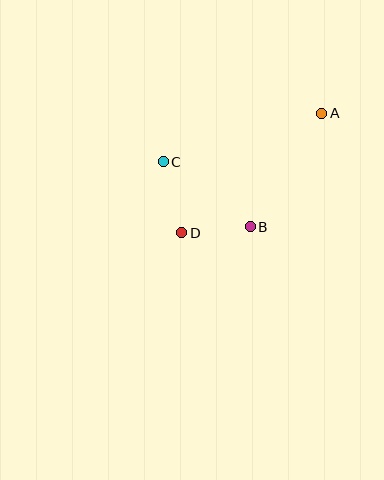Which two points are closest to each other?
Points B and D are closest to each other.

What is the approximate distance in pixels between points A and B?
The distance between A and B is approximately 134 pixels.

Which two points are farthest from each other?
Points A and D are farthest from each other.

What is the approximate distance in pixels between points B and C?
The distance between B and C is approximately 109 pixels.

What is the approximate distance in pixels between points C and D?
The distance between C and D is approximately 73 pixels.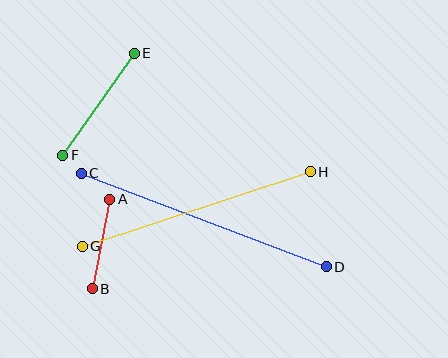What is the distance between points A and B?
The distance is approximately 91 pixels.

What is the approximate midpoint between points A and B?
The midpoint is at approximately (101, 244) pixels.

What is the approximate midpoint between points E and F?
The midpoint is at approximately (99, 104) pixels.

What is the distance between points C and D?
The distance is approximately 262 pixels.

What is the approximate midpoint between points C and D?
The midpoint is at approximately (204, 220) pixels.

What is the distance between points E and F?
The distance is approximately 125 pixels.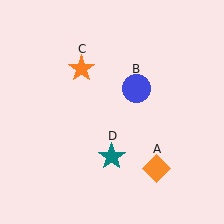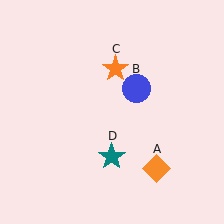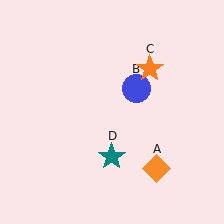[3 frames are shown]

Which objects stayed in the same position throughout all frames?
Orange diamond (object A) and blue circle (object B) and teal star (object D) remained stationary.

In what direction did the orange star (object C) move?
The orange star (object C) moved right.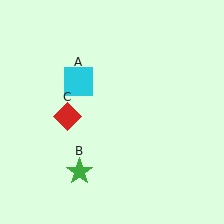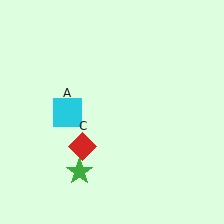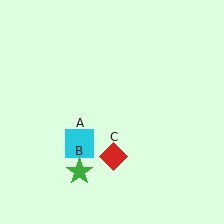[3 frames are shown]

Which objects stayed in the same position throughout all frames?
Green star (object B) remained stationary.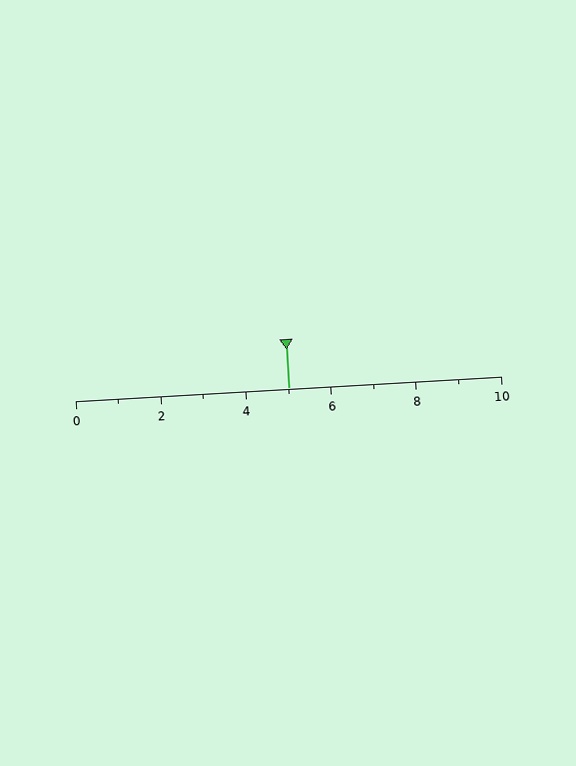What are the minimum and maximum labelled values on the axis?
The axis runs from 0 to 10.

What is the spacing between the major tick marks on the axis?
The major ticks are spaced 2 apart.